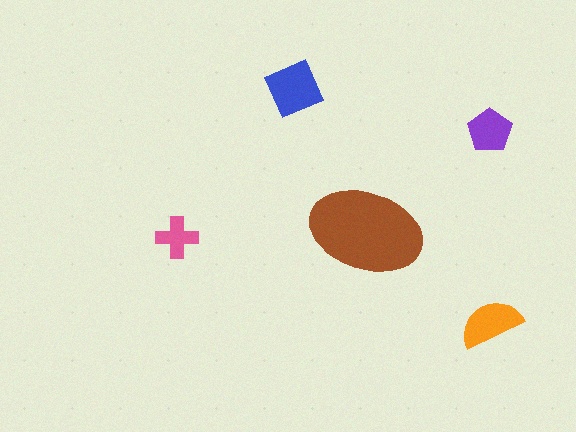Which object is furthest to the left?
The pink cross is leftmost.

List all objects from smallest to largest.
The pink cross, the purple pentagon, the orange semicircle, the blue diamond, the brown ellipse.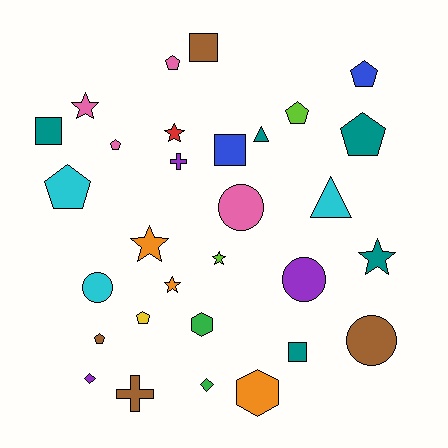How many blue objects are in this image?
There are 2 blue objects.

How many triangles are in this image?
There are 2 triangles.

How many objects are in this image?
There are 30 objects.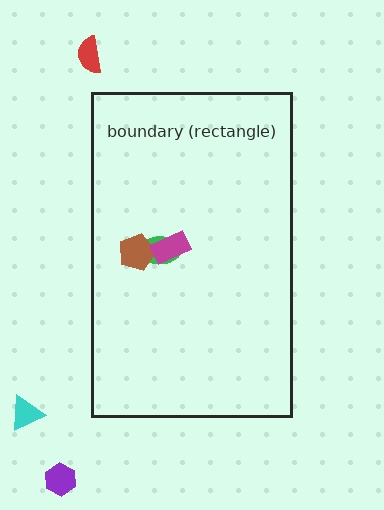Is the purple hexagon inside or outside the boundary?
Outside.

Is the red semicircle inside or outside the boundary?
Outside.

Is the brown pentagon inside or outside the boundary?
Inside.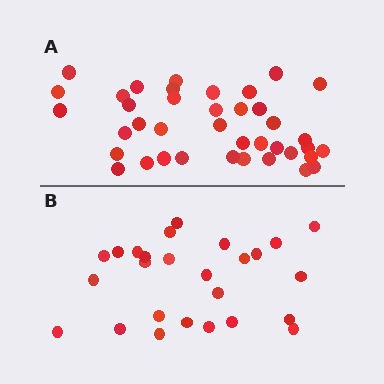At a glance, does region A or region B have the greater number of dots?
Region A (the top region) has more dots.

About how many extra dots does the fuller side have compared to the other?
Region A has approximately 15 more dots than region B.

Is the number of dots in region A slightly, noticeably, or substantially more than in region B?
Region A has substantially more. The ratio is roughly 1.5 to 1.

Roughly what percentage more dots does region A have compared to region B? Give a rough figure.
About 50% more.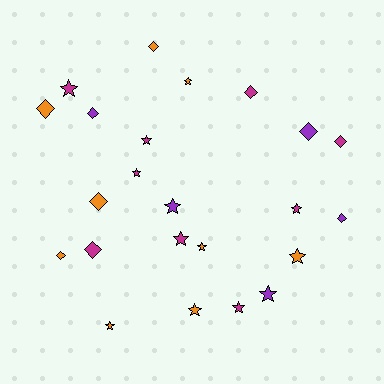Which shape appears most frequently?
Star, with 13 objects.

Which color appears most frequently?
Magenta, with 9 objects.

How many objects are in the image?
There are 23 objects.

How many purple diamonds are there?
There are 3 purple diamonds.